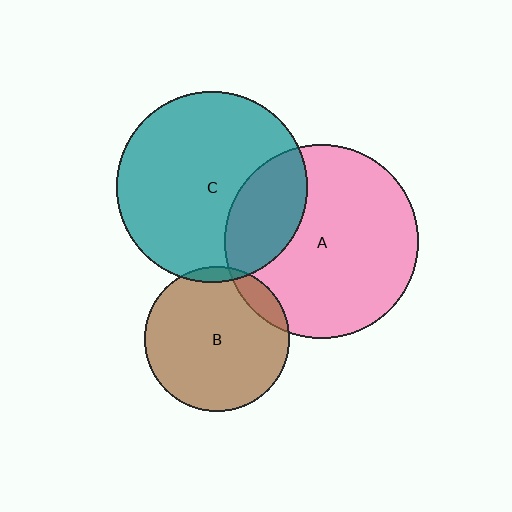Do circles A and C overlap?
Yes.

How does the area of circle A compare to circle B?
Approximately 1.8 times.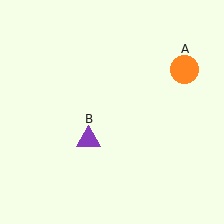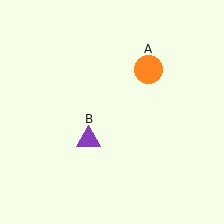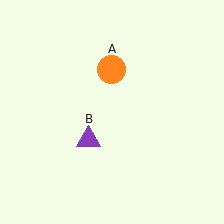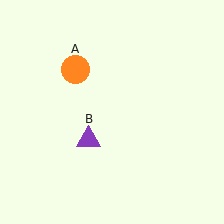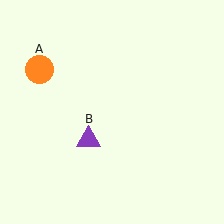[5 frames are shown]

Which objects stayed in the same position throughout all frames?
Purple triangle (object B) remained stationary.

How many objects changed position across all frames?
1 object changed position: orange circle (object A).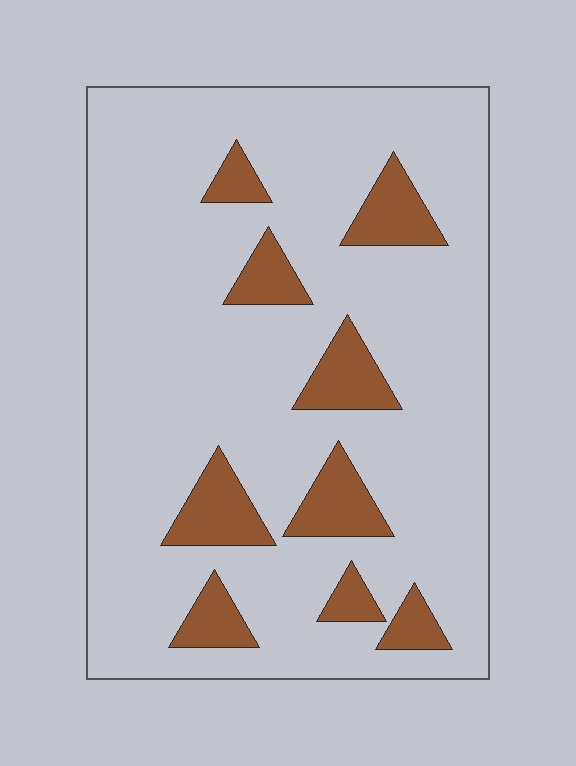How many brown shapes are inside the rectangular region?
9.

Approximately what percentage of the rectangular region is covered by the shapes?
Approximately 15%.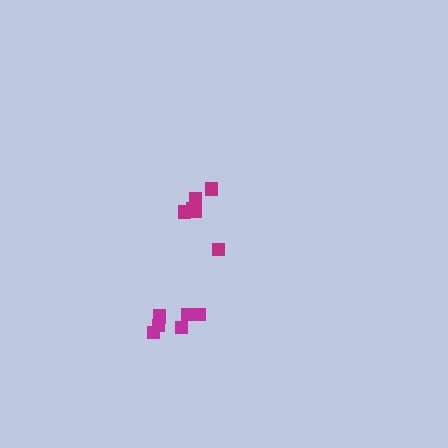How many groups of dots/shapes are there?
There are 2 groups.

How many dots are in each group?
Group 1: 6 dots, Group 2: 7 dots (13 total).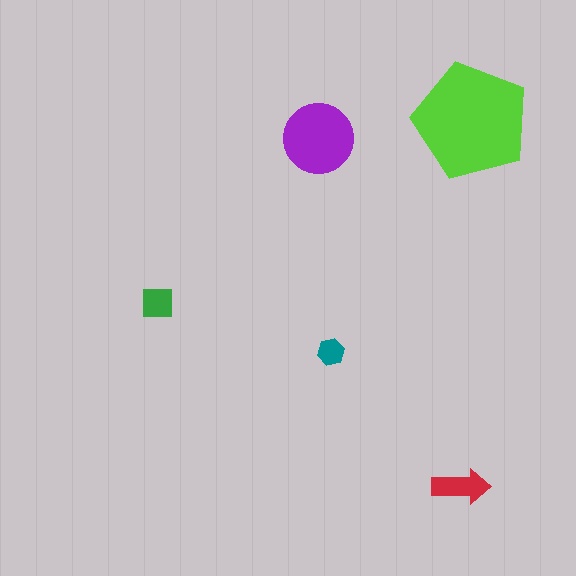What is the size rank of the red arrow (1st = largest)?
3rd.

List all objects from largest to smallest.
The lime pentagon, the purple circle, the red arrow, the green square, the teal hexagon.